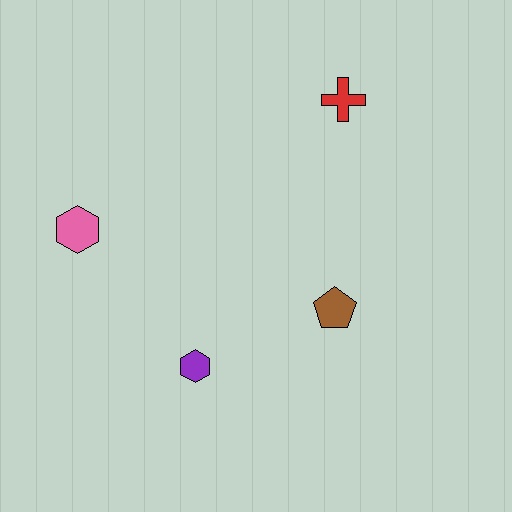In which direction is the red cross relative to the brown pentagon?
The red cross is above the brown pentagon.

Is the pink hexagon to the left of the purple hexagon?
Yes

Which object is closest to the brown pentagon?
The purple hexagon is closest to the brown pentagon.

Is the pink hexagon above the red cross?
No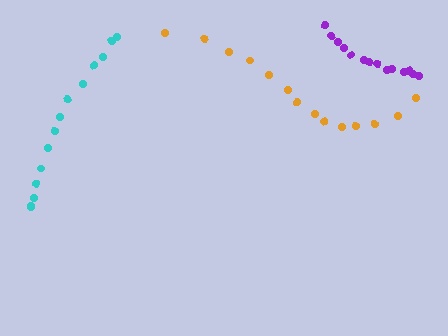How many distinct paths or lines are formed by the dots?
There are 3 distinct paths.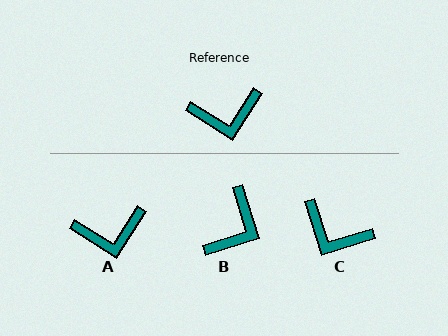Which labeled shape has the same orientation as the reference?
A.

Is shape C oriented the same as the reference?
No, it is off by about 40 degrees.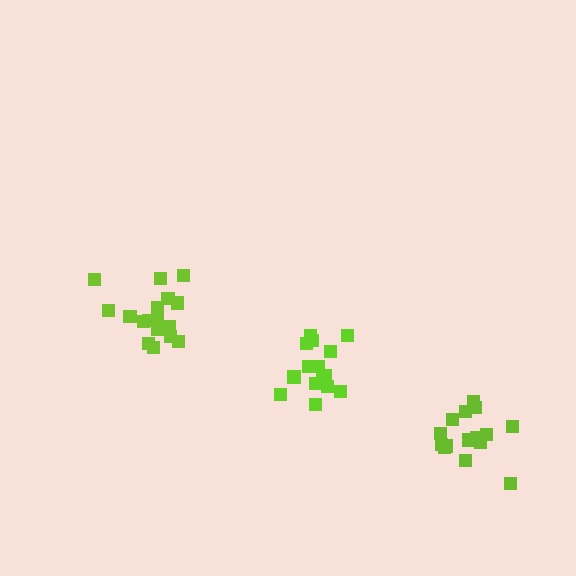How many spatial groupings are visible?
There are 3 spatial groupings.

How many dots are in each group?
Group 1: 16 dots, Group 2: 17 dots, Group 3: 15 dots (48 total).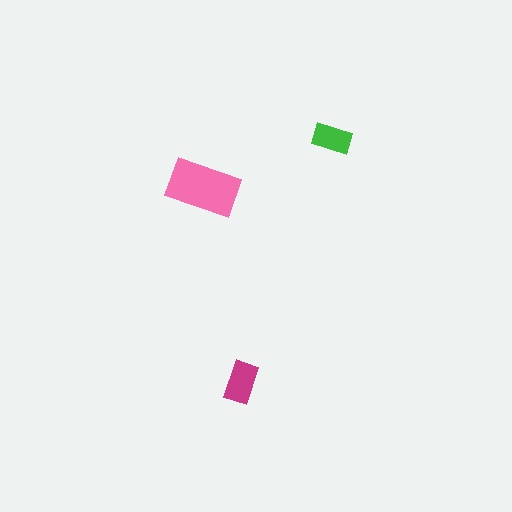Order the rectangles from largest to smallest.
the pink one, the magenta one, the green one.